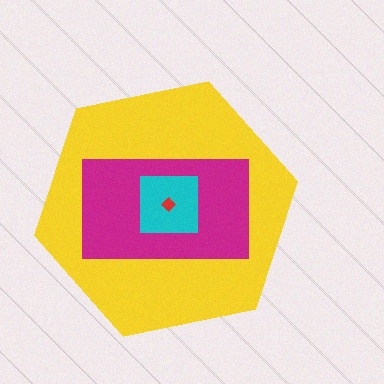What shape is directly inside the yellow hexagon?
The magenta rectangle.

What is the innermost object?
The red diamond.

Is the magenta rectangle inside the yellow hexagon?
Yes.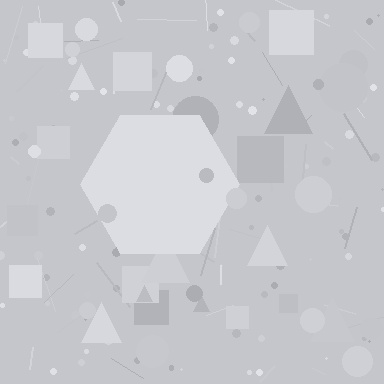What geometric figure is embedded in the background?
A hexagon is embedded in the background.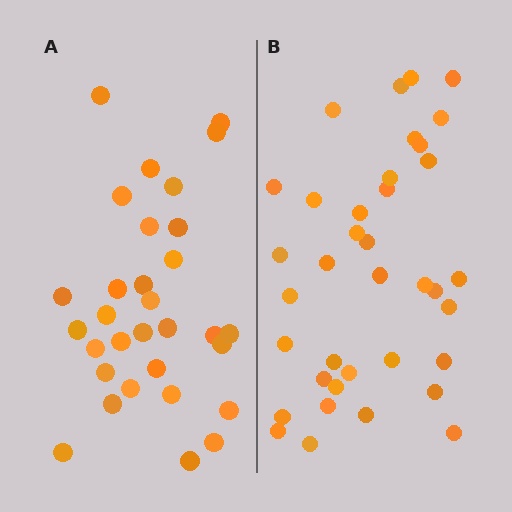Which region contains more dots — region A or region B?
Region B (the right region) has more dots.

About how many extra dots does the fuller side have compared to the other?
Region B has about 6 more dots than region A.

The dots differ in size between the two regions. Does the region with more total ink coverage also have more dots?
No. Region A has more total ink coverage because its dots are larger, but region B actually contains more individual dots. Total area can be misleading — the number of items is what matters here.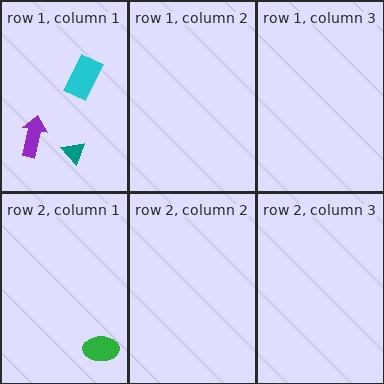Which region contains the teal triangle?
The row 1, column 1 region.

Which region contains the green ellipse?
The row 2, column 1 region.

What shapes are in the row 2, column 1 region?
The green ellipse.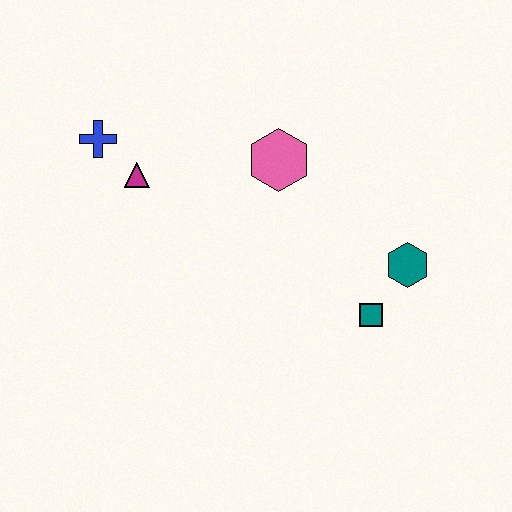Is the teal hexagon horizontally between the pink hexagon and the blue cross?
No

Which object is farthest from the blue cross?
The teal hexagon is farthest from the blue cross.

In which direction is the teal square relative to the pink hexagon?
The teal square is below the pink hexagon.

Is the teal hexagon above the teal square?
Yes